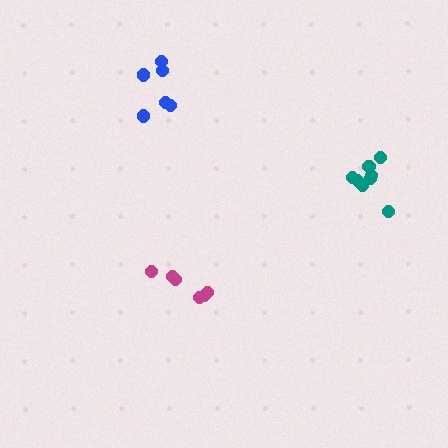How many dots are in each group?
Group 1: 6 dots, Group 2: 6 dots, Group 3: 8 dots (20 total).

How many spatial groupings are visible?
There are 3 spatial groupings.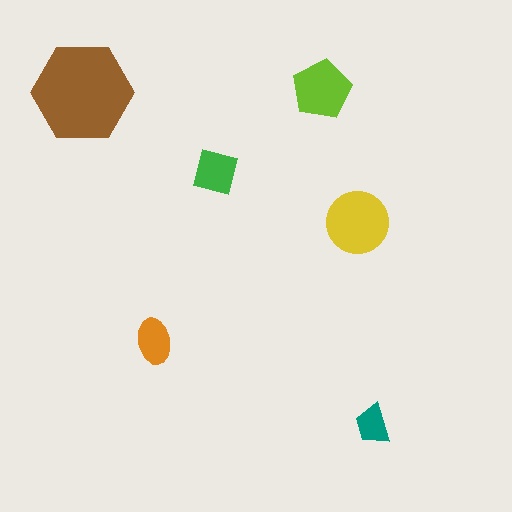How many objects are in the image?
There are 6 objects in the image.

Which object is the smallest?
The teal trapezoid.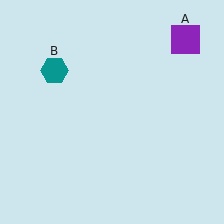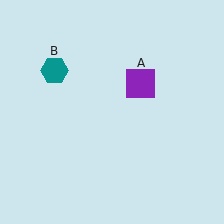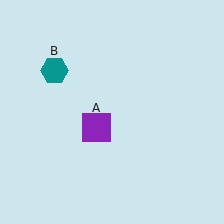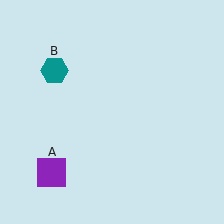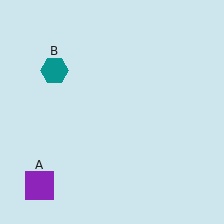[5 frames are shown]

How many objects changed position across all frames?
1 object changed position: purple square (object A).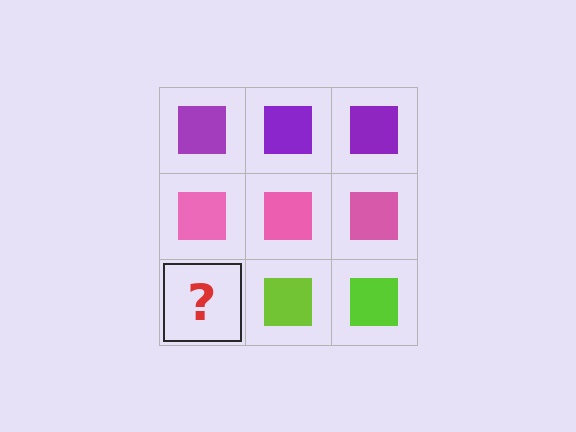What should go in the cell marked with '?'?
The missing cell should contain a lime square.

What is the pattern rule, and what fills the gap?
The rule is that each row has a consistent color. The gap should be filled with a lime square.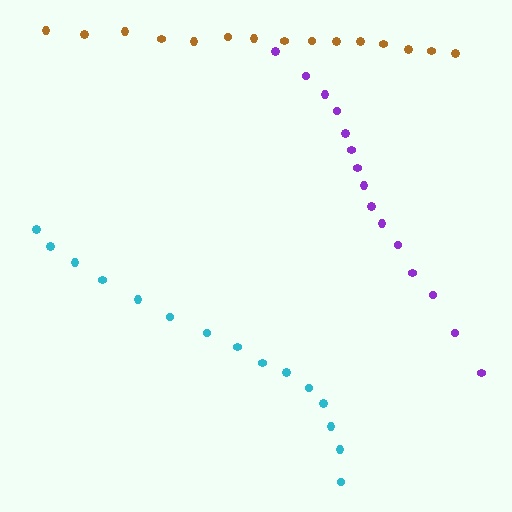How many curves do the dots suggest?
There are 3 distinct paths.